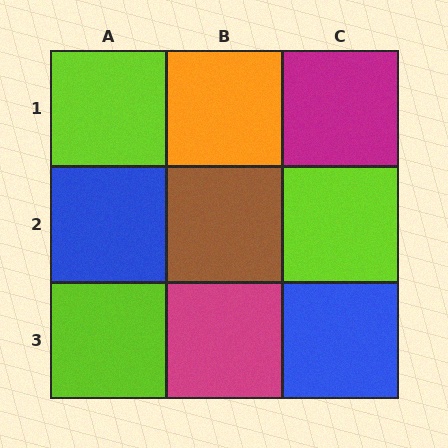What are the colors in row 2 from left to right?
Blue, brown, lime.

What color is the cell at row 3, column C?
Blue.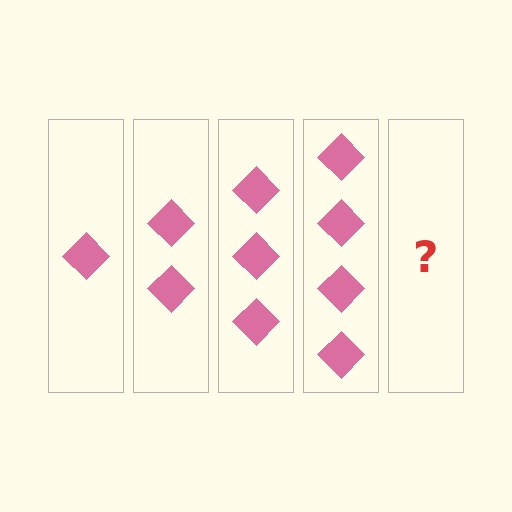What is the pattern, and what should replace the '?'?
The pattern is that each step adds one more diamond. The '?' should be 5 diamonds.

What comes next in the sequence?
The next element should be 5 diamonds.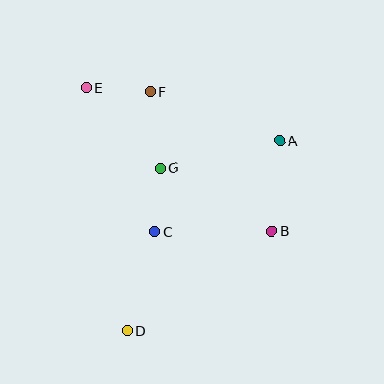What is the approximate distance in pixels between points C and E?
The distance between C and E is approximately 160 pixels.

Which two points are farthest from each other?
Points D and E are farthest from each other.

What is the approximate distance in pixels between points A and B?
The distance between A and B is approximately 91 pixels.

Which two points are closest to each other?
Points C and G are closest to each other.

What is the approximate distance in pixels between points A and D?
The distance between A and D is approximately 243 pixels.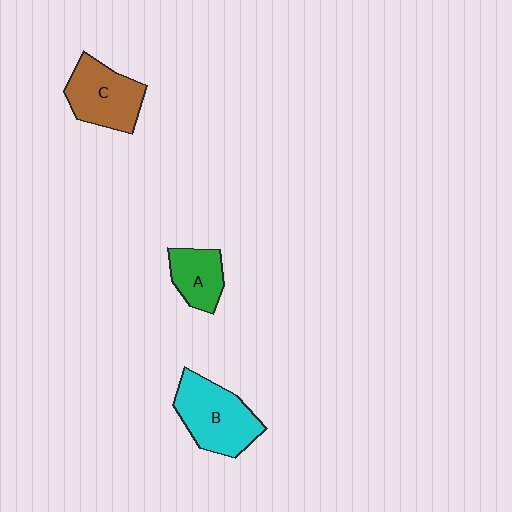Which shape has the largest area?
Shape B (cyan).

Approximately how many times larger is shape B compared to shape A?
Approximately 1.7 times.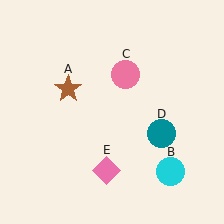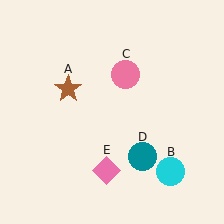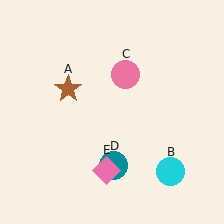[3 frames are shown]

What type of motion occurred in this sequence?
The teal circle (object D) rotated clockwise around the center of the scene.